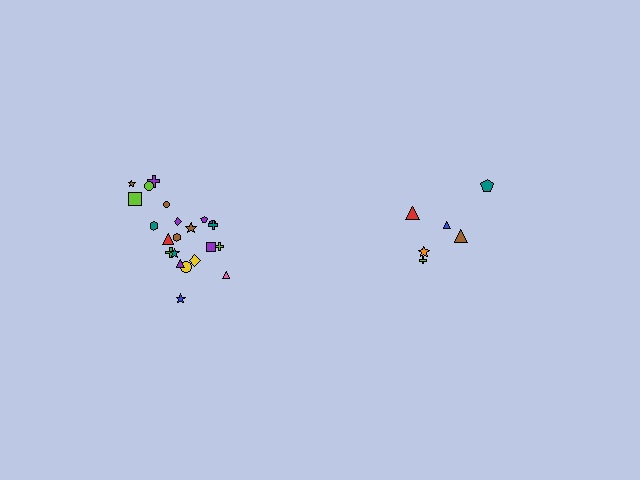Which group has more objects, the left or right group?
The left group.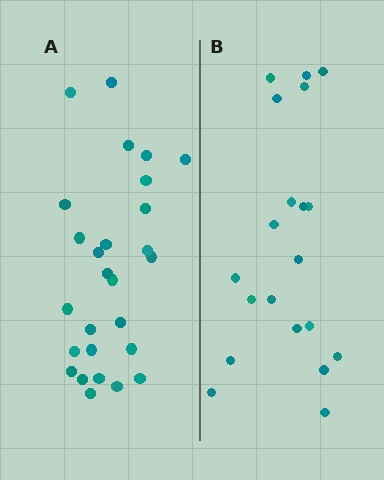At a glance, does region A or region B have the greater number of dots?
Region A (the left region) has more dots.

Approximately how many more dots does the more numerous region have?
Region A has roughly 8 or so more dots than region B.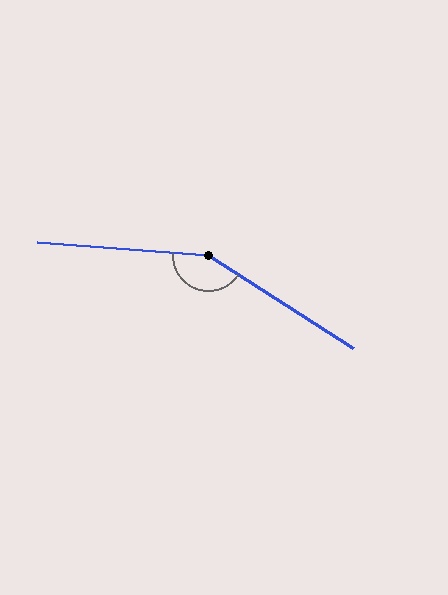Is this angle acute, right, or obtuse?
It is obtuse.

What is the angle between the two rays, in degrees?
Approximately 151 degrees.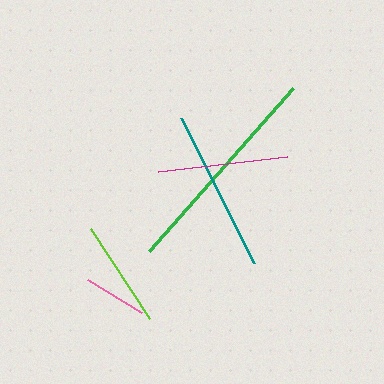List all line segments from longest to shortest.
From longest to shortest: green, teal, magenta, lime, pink.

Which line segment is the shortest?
The pink line is the shortest at approximately 63 pixels.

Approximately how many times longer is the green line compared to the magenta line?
The green line is approximately 1.7 times the length of the magenta line.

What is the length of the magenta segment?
The magenta segment is approximately 129 pixels long.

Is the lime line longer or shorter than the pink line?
The lime line is longer than the pink line.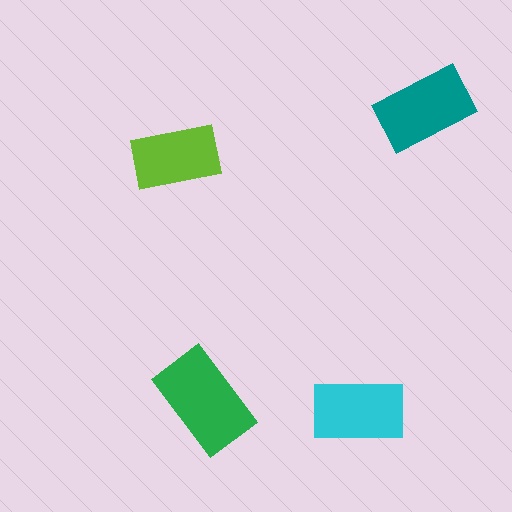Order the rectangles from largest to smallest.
the green one, the teal one, the cyan one, the lime one.